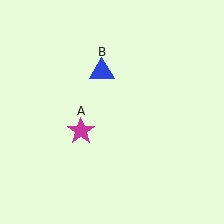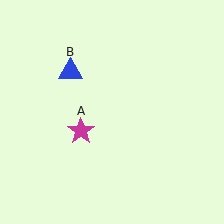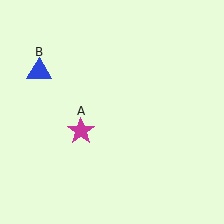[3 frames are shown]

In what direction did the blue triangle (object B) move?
The blue triangle (object B) moved left.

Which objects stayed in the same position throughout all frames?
Magenta star (object A) remained stationary.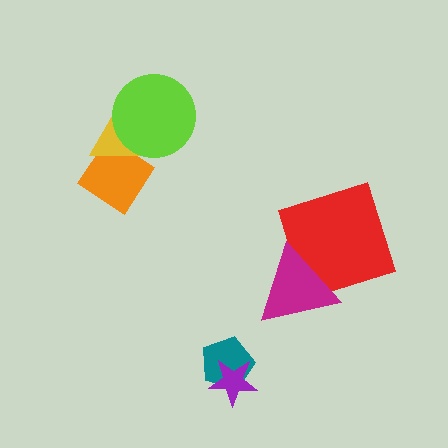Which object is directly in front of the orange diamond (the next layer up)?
The yellow triangle is directly in front of the orange diamond.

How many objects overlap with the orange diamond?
2 objects overlap with the orange diamond.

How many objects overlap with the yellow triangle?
2 objects overlap with the yellow triangle.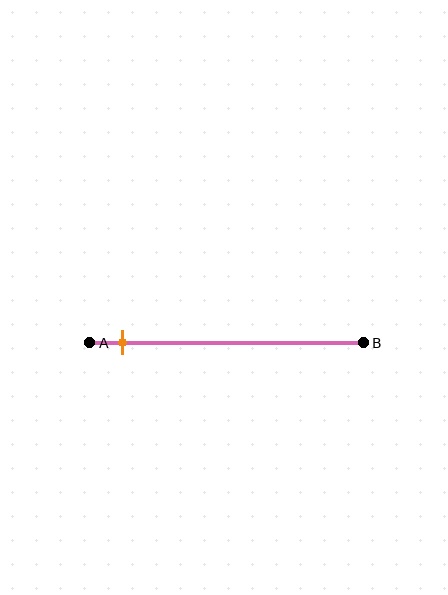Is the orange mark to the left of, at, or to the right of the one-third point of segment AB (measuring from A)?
The orange mark is to the left of the one-third point of segment AB.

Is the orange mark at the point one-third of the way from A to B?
No, the mark is at about 10% from A, not at the 33% one-third point.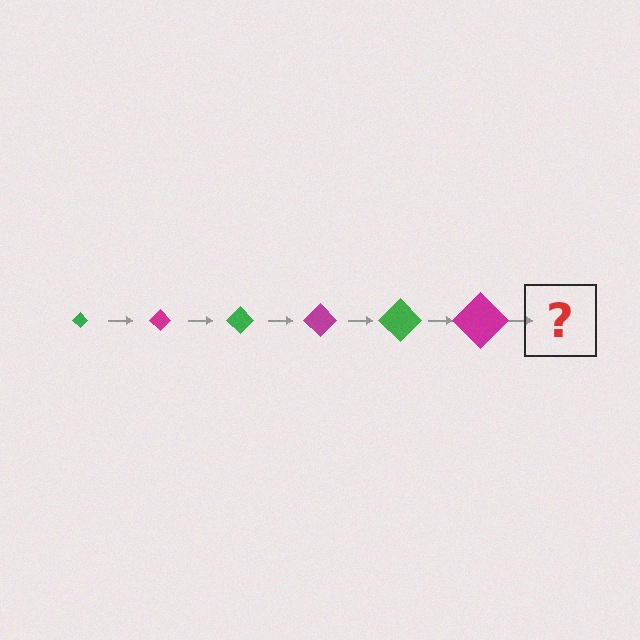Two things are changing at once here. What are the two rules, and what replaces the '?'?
The two rules are that the diamond grows larger each step and the color cycles through green and magenta. The '?' should be a green diamond, larger than the previous one.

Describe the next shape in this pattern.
It should be a green diamond, larger than the previous one.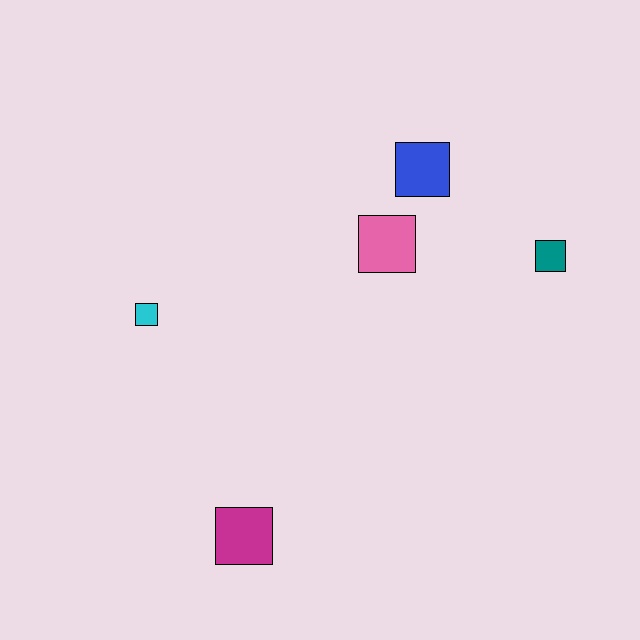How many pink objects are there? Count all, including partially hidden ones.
There is 1 pink object.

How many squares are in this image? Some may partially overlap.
There are 5 squares.